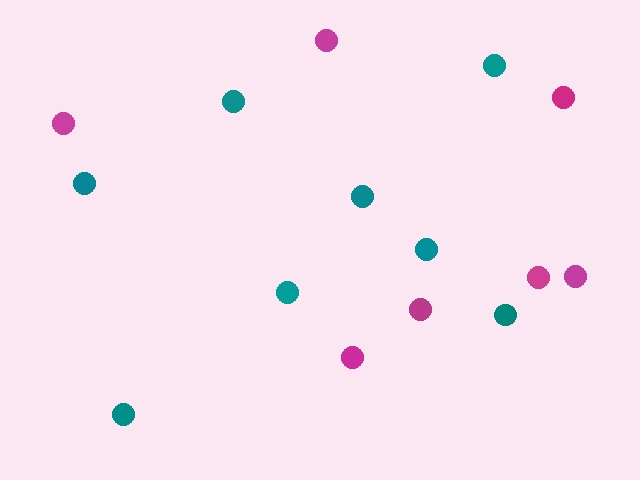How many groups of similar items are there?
There are 2 groups: one group of teal circles (8) and one group of magenta circles (7).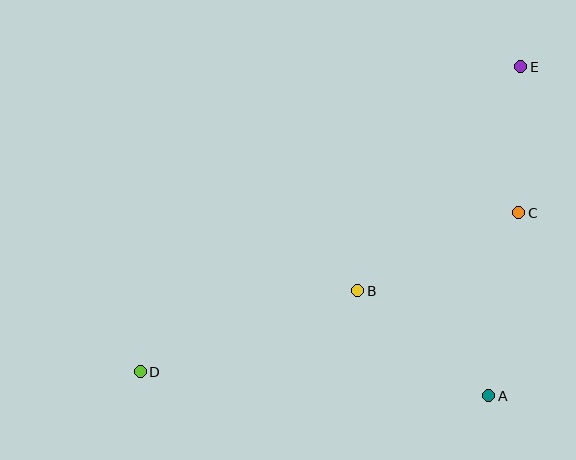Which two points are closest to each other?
Points C and E are closest to each other.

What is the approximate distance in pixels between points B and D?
The distance between B and D is approximately 232 pixels.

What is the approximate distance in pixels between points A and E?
The distance between A and E is approximately 331 pixels.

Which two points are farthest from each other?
Points D and E are farthest from each other.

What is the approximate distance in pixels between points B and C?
The distance between B and C is approximately 179 pixels.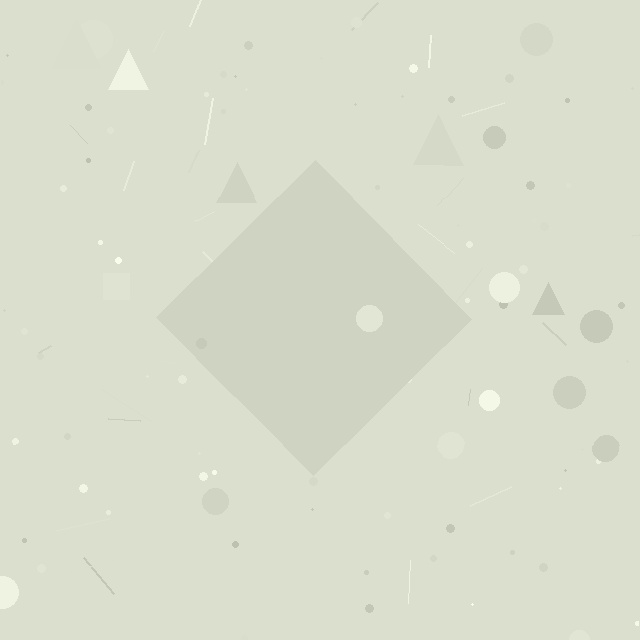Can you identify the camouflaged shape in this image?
The camouflaged shape is a diamond.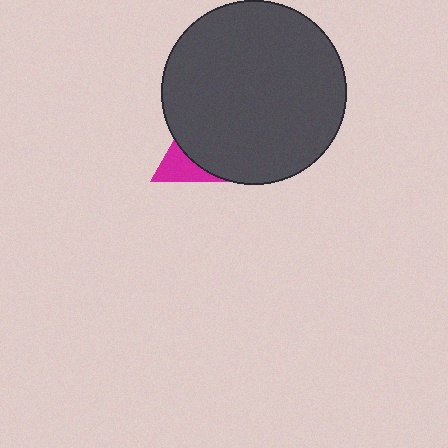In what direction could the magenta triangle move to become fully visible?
The magenta triangle could move toward the lower-left. That would shift it out from behind the dark gray circle entirely.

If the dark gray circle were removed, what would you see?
You would see the complete magenta triangle.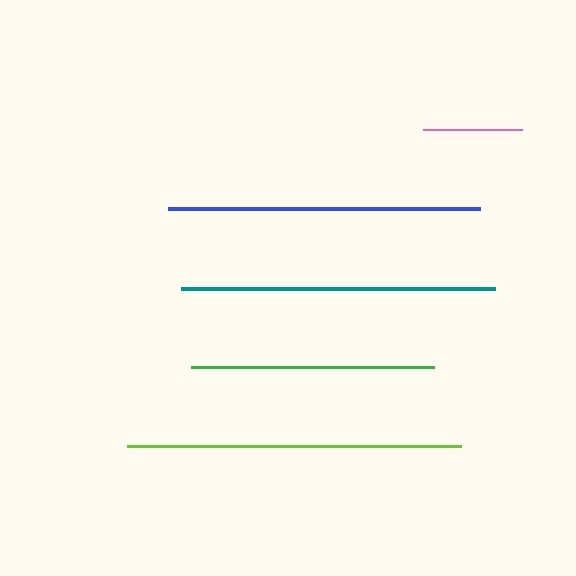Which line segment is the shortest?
The pink line is the shortest at approximately 98 pixels.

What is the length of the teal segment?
The teal segment is approximately 314 pixels long.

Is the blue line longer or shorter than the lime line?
The lime line is longer than the blue line.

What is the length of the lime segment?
The lime segment is approximately 334 pixels long.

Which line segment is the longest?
The lime line is the longest at approximately 334 pixels.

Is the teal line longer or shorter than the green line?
The teal line is longer than the green line.